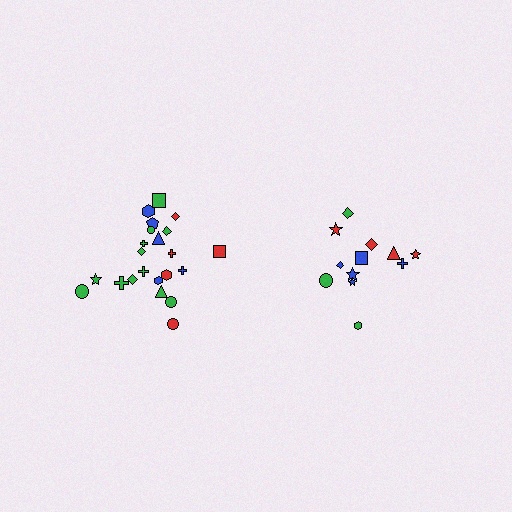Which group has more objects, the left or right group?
The left group.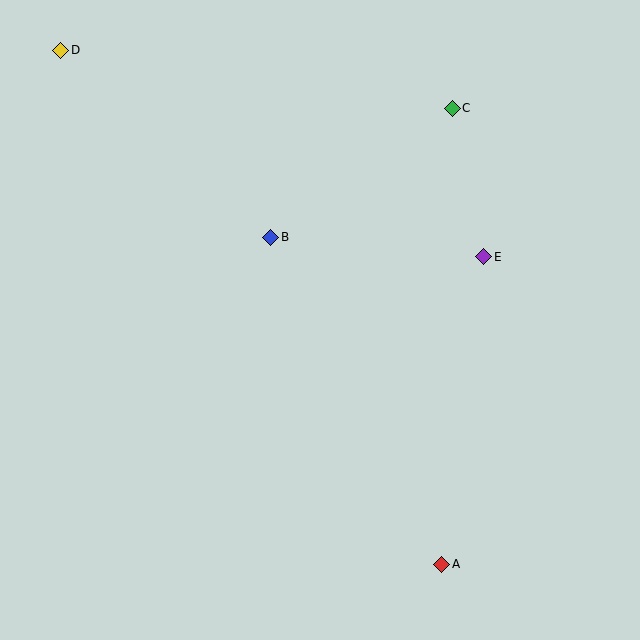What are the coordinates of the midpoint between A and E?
The midpoint between A and E is at (463, 411).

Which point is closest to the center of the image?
Point B at (271, 237) is closest to the center.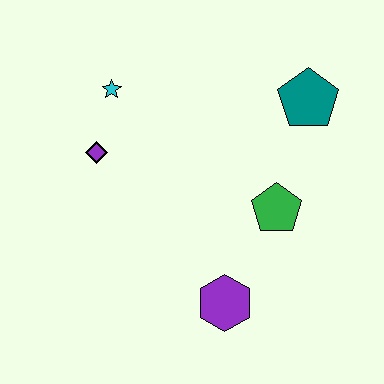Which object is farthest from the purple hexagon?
The cyan star is farthest from the purple hexagon.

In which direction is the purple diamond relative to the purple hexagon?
The purple diamond is above the purple hexagon.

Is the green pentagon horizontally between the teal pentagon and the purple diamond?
Yes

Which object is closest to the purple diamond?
The cyan star is closest to the purple diamond.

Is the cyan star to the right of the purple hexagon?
No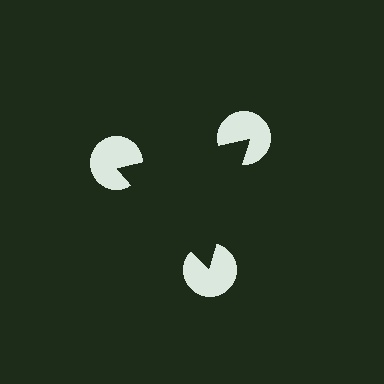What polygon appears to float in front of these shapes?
An illusory triangle — its edges are inferred from the aligned wedge cuts in the pac-man discs, not physically drawn.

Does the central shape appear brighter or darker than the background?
It typically appears slightly darker than the background, even though no actual brightness change is drawn.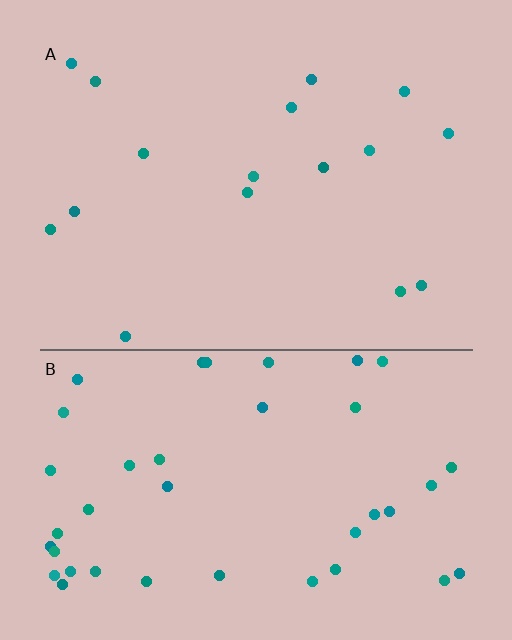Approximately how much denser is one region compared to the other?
Approximately 2.5× — region B over region A.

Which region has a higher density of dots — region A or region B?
B (the bottom).